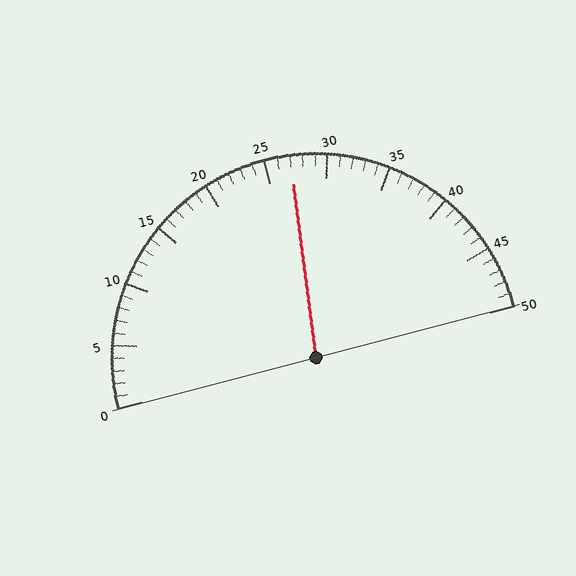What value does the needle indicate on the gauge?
The needle indicates approximately 27.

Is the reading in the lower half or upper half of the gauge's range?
The reading is in the upper half of the range (0 to 50).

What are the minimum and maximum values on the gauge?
The gauge ranges from 0 to 50.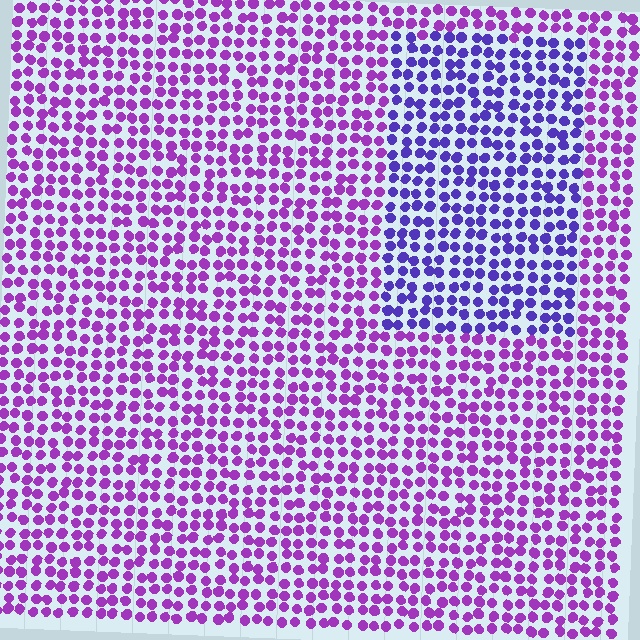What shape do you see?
I see a rectangle.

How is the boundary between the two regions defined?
The boundary is defined purely by a slight shift in hue (about 36 degrees). Spacing, size, and orientation are identical on both sides.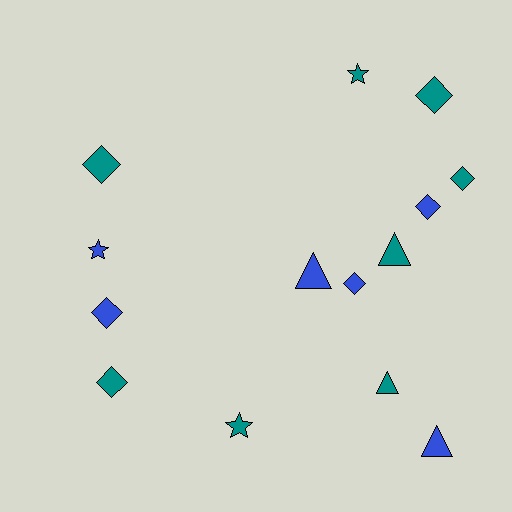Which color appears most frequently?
Teal, with 8 objects.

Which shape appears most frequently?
Diamond, with 7 objects.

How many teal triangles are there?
There are 2 teal triangles.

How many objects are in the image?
There are 14 objects.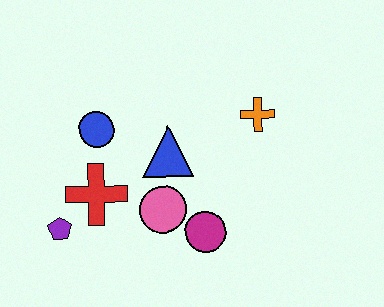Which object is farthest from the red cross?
The orange cross is farthest from the red cross.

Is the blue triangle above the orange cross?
No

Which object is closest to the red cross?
The purple pentagon is closest to the red cross.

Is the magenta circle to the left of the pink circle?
No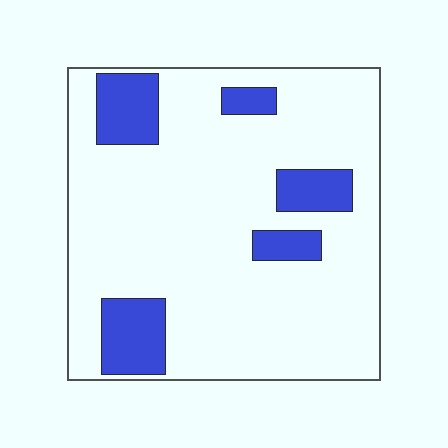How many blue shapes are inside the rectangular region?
5.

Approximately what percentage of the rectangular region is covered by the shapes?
Approximately 15%.